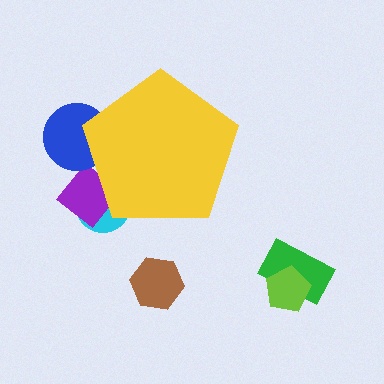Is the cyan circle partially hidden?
Yes, the cyan circle is partially hidden behind the yellow pentagon.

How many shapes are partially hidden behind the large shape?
3 shapes are partially hidden.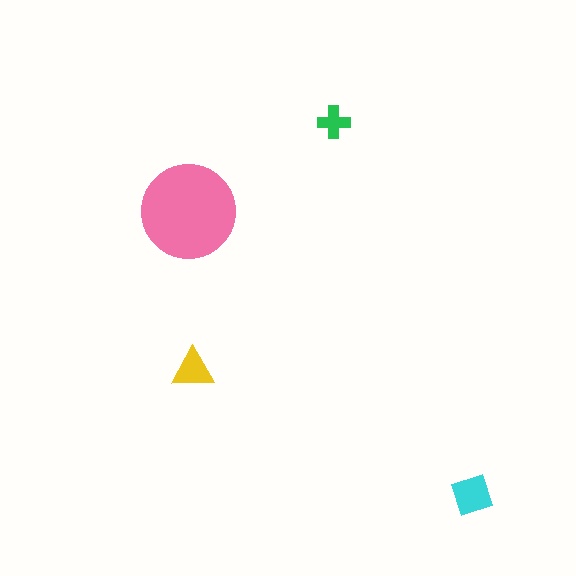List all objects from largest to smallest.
The pink circle, the cyan square, the yellow triangle, the green cross.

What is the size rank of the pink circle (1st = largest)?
1st.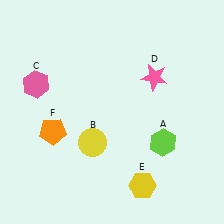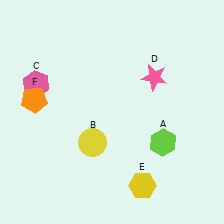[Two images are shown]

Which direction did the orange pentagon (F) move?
The orange pentagon (F) moved up.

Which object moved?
The orange pentagon (F) moved up.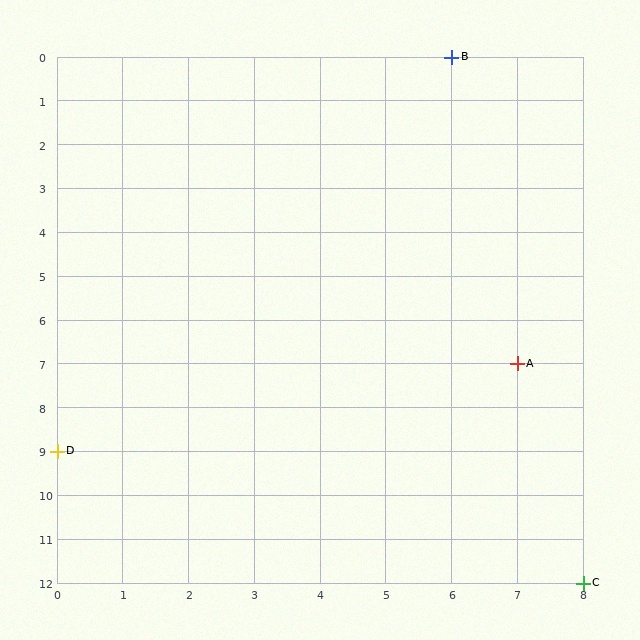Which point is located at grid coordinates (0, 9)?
Point D is at (0, 9).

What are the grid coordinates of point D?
Point D is at grid coordinates (0, 9).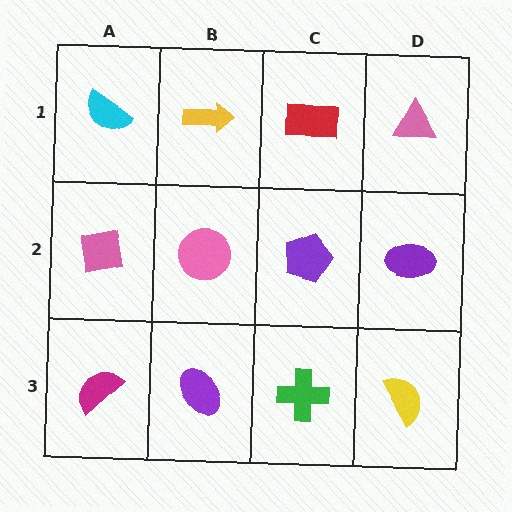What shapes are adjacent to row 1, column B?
A pink circle (row 2, column B), a cyan semicircle (row 1, column A), a red rectangle (row 1, column C).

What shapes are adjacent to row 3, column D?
A purple ellipse (row 2, column D), a green cross (row 3, column C).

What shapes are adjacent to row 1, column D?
A purple ellipse (row 2, column D), a red rectangle (row 1, column C).